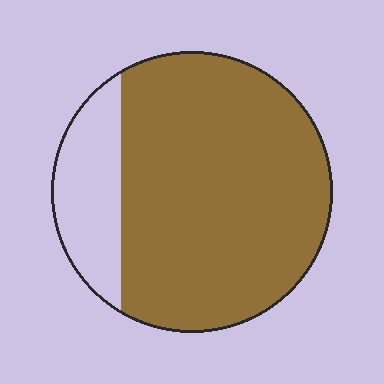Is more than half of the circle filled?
Yes.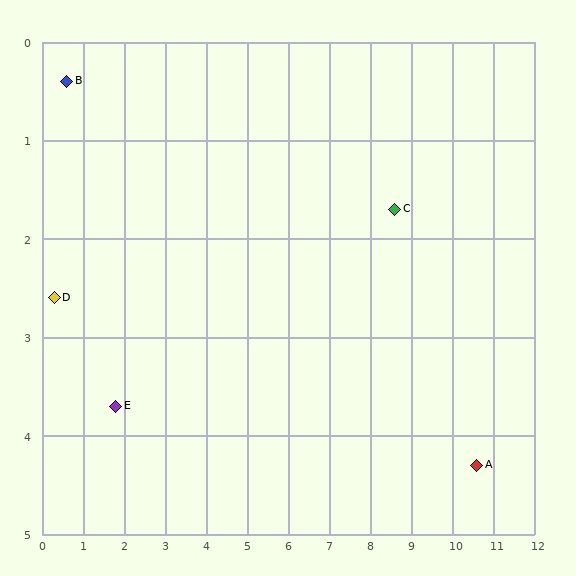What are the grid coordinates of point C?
Point C is at approximately (8.6, 1.7).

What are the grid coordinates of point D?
Point D is at approximately (0.3, 2.6).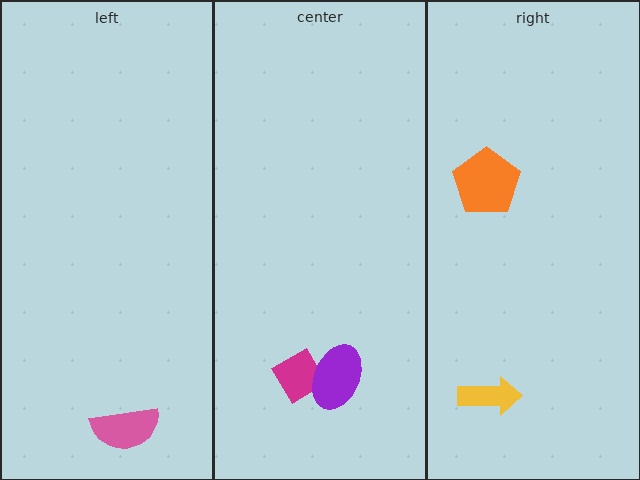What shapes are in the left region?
The pink semicircle.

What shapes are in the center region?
The magenta diamond, the purple ellipse.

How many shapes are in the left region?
1.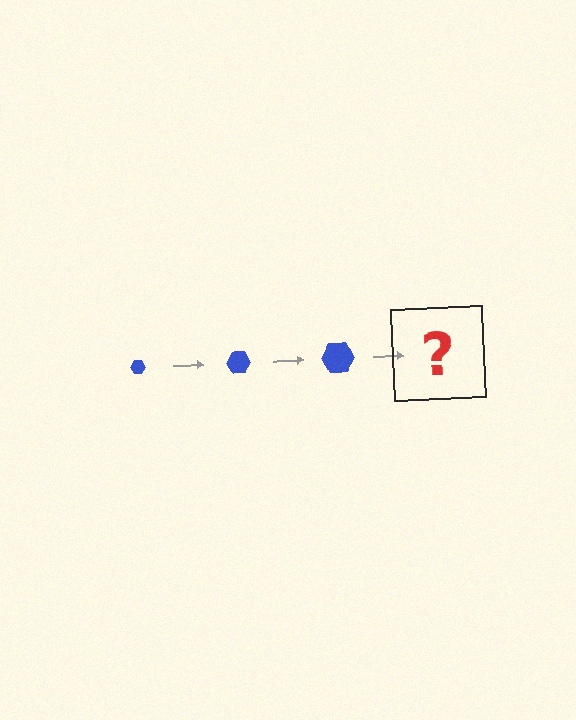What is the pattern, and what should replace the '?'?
The pattern is that the hexagon gets progressively larger each step. The '?' should be a blue hexagon, larger than the previous one.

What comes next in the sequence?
The next element should be a blue hexagon, larger than the previous one.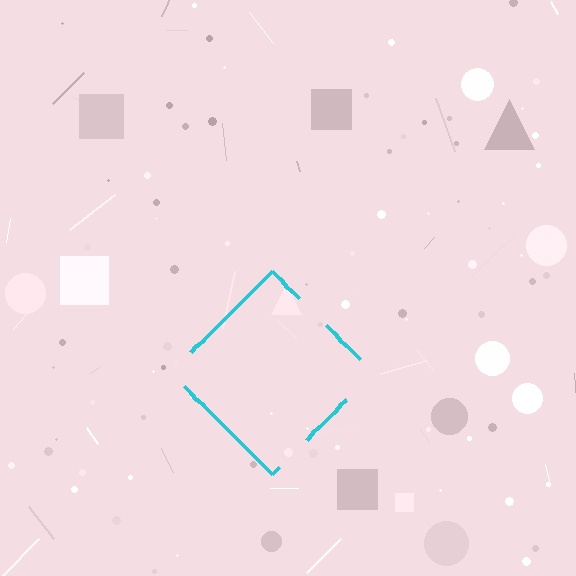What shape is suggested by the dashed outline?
The dashed outline suggests a diamond.